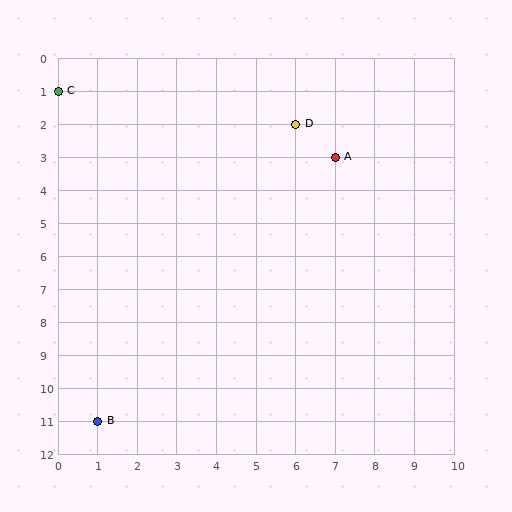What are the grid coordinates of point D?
Point D is at grid coordinates (6, 2).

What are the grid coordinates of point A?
Point A is at grid coordinates (7, 3).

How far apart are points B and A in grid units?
Points B and A are 6 columns and 8 rows apart (about 10.0 grid units diagonally).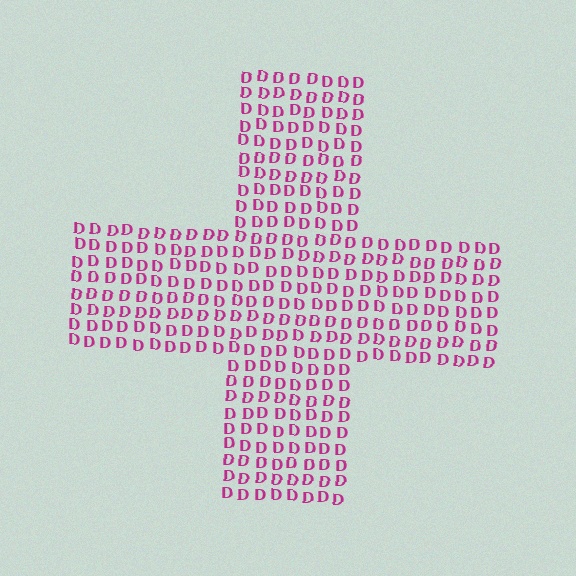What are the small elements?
The small elements are letter D's.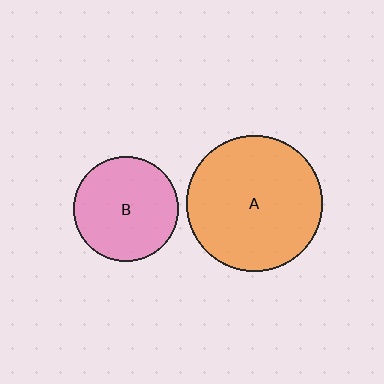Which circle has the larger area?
Circle A (orange).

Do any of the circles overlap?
No, none of the circles overlap.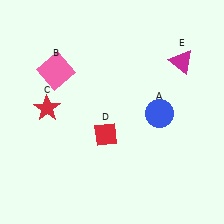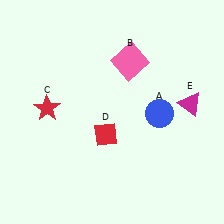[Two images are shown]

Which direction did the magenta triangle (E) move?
The magenta triangle (E) moved down.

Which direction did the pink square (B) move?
The pink square (B) moved right.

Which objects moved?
The objects that moved are: the pink square (B), the magenta triangle (E).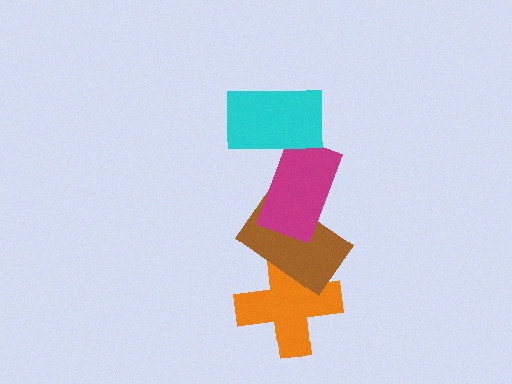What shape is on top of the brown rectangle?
The magenta rectangle is on top of the brown rectangle.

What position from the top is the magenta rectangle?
The magenta rectangle is 2nd from the top.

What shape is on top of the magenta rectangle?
The cyan rectangle is on top of the magenta rectangle.